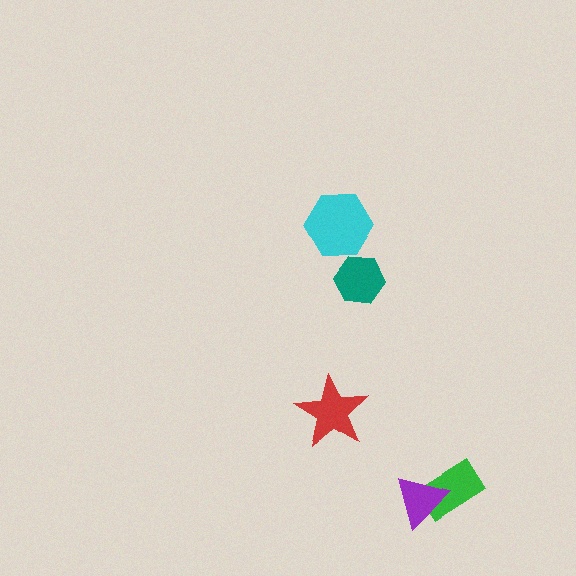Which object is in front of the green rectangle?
The purple triangle is in front of the green rectangle.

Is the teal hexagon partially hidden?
No, no other shape covers it.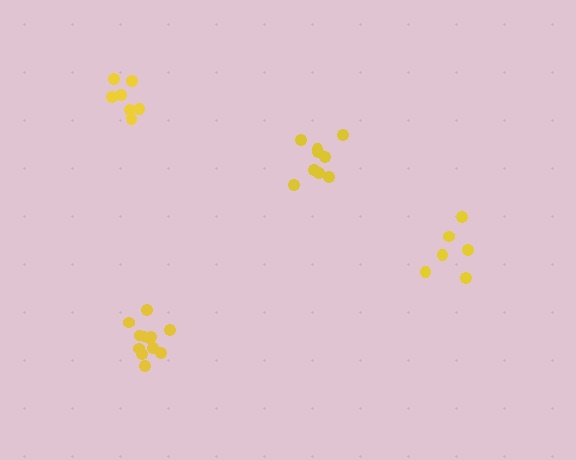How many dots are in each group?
Group 1: 12 dots, Group 2: 9 dots, Group 3: 7 dots, Group 4: 6 dots (34 total).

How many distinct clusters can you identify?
There are 4 distinct clusters.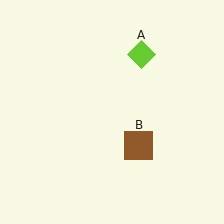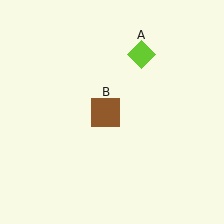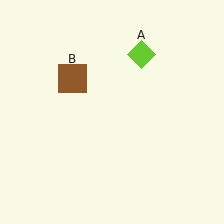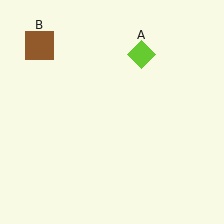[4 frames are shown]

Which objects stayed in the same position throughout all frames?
Lime diamond (object A) remained stationary.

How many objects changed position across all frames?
1 object changed position: brown square (object B).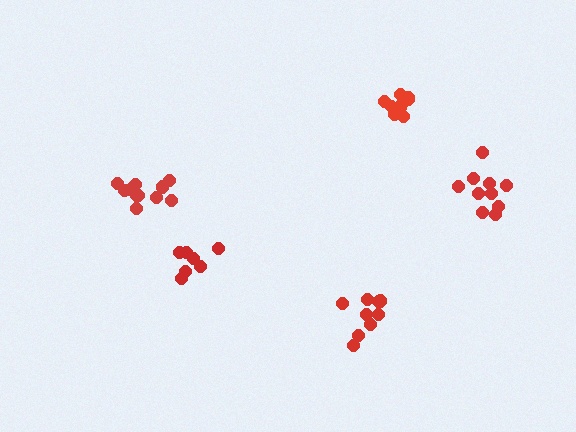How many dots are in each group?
Group 1: 9 dots, Group 2: 10 dots, Group 3: 7 dots, Group 4: 11 dots, Group 5: 9 dots (46 total).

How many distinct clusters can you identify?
There are 5 distinct clusters.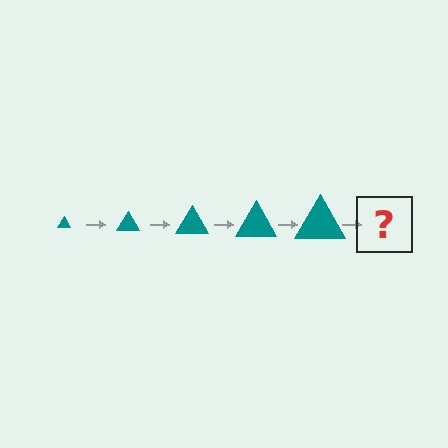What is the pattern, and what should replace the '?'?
The pattern is that the triangle gets progressively larger each step. The '?' should be a teal triangle, larger than the previous one.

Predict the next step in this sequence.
The next step is a teal triangle, larger than the previous one.